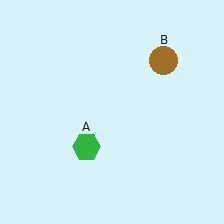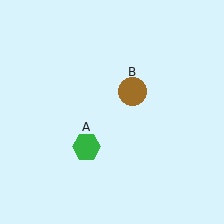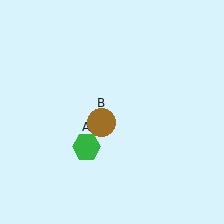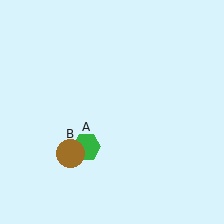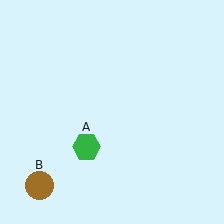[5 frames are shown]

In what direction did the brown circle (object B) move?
The brown circle (object B) moved down and to the left.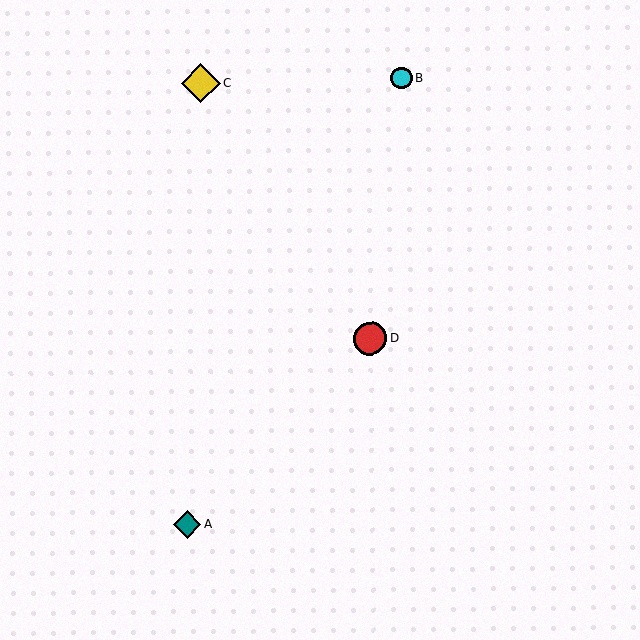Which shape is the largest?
The yellow diamond (labeled C) is the largest.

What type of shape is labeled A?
Shape A is a teal diamond.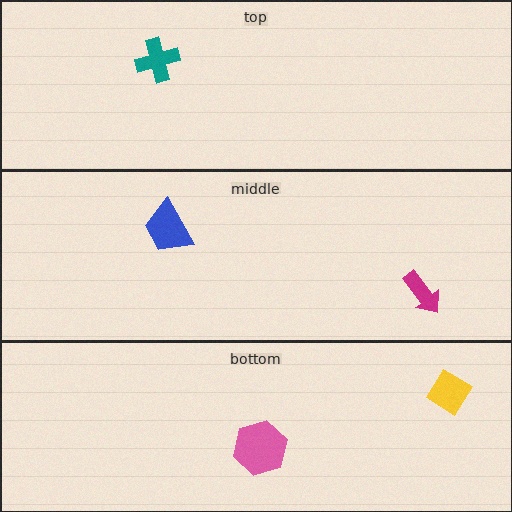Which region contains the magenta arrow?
The middle region.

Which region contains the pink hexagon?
The bottom region.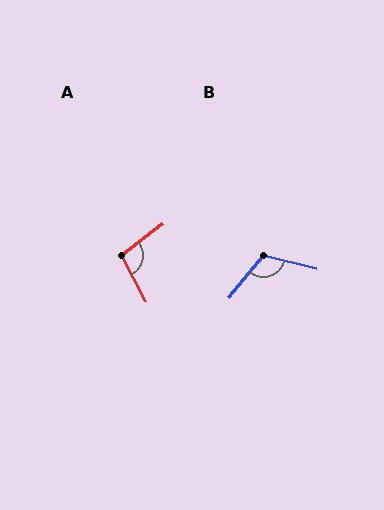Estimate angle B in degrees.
Approximately 115 degrees.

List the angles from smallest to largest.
A (100°), B (115°).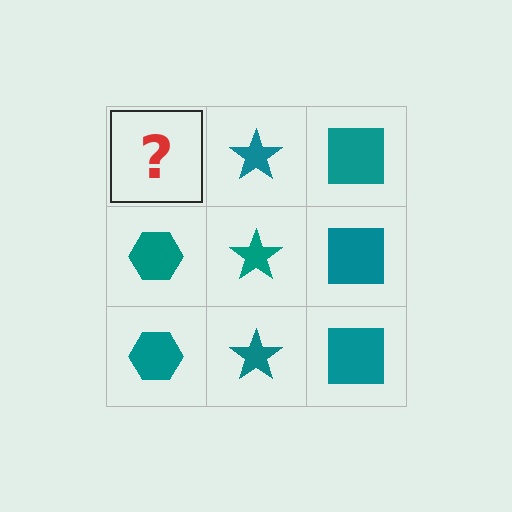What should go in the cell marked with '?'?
The missing cell should contain a teal hexagon.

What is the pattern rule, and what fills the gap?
The rule is that each column has a consistent shape. The gap should be filled with a teal hexagon.